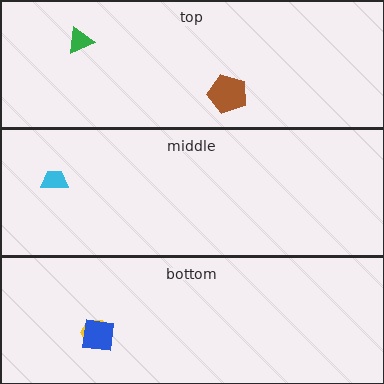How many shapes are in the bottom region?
2.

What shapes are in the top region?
The green triangle, the brown pentagon.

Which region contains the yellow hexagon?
The bottom region.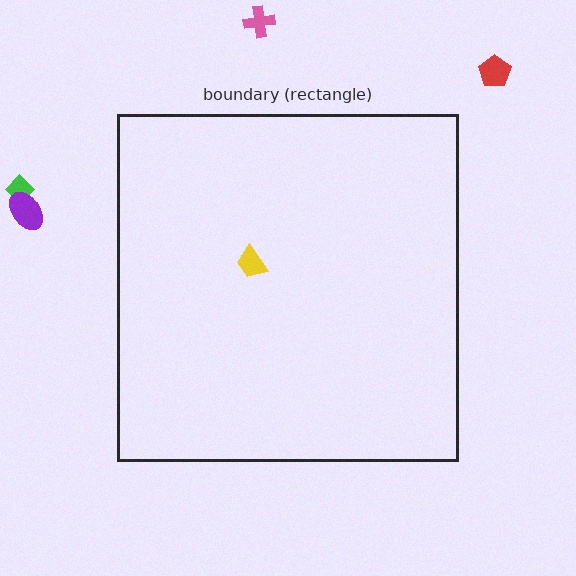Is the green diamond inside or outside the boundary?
Outside.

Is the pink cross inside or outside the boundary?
Outside.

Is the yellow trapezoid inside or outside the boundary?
Inside.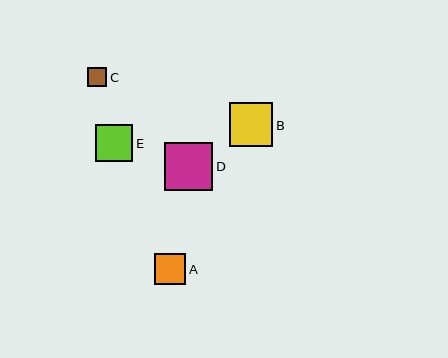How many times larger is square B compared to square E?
Square B is approximately 1.2 times the size of square E.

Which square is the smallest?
Square C is the smallest with a size of approximately 19 pixels.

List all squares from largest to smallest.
From largest to smallest: D, B, E, A, C.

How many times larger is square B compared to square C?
Square B is approximately 2.3 times the size of square C.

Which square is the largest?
Square D is the largest with a size of approximately 48 pixels.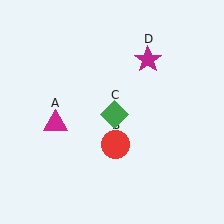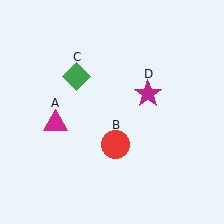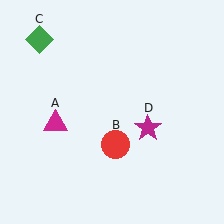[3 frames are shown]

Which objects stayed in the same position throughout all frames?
Magenta triangle (object A) and red circle (object B) remained stationary.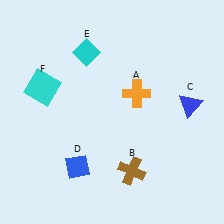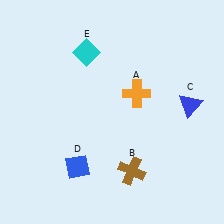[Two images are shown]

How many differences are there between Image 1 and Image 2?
There is 1 difference between the two images.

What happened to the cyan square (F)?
The cyan square (F) was removed in Image 2. It was in the top-left area of Image 1.